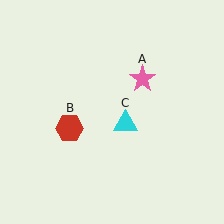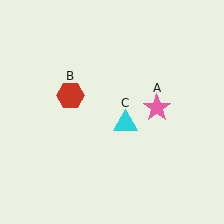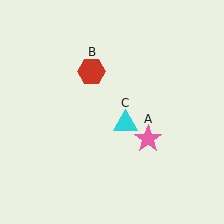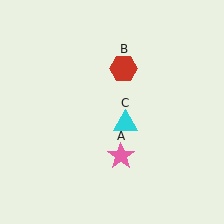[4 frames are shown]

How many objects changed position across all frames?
2 objects changed position: pink star (object A), red hexagon (object B).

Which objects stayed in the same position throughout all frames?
Cyan triangle (object C) remained stationary.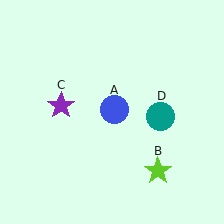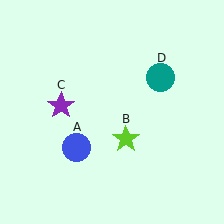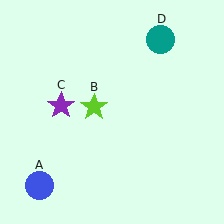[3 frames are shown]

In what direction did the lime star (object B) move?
The lime star (object B) moved up and to the left.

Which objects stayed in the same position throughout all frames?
Purple star (object C) remained stationary.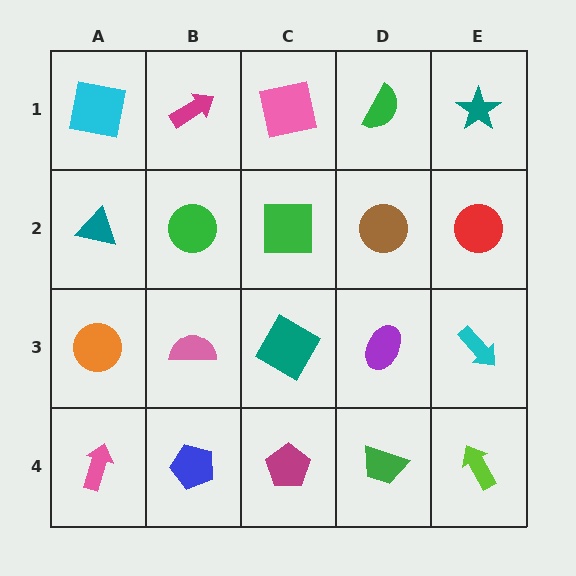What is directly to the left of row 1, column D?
A pink square.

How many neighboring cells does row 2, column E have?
3.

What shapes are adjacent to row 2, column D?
A green semicircle (row 1, column D), a purple ellipse (row 3, column D), a green square (row 2, column C), a red circle (row 2, column E).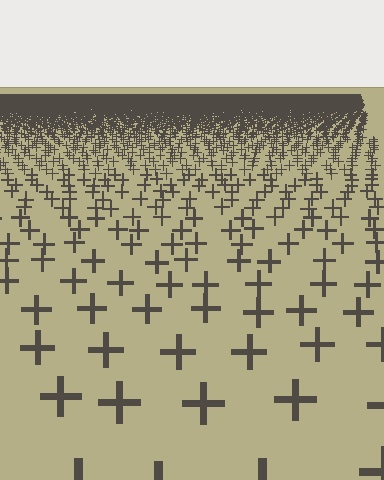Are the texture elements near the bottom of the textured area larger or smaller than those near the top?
Larger. Near the bottom, elements are closer to the viewer and appear at a bigger on-screen size.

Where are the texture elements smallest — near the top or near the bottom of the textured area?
Near the top.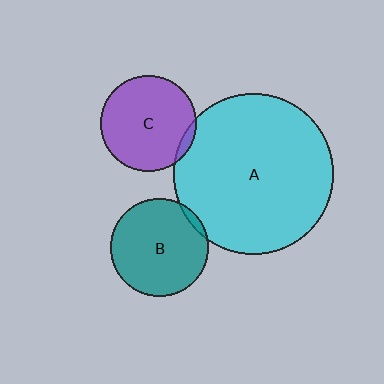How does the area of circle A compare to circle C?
Approximately 2.8 times.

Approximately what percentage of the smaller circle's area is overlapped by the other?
Approximately 5%.